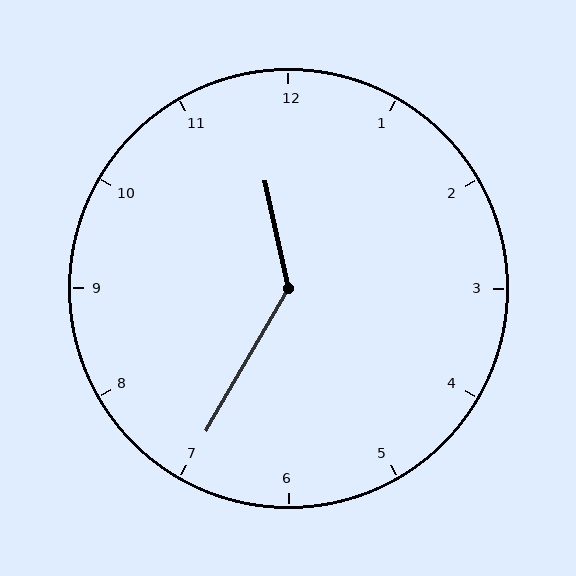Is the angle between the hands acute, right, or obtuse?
It is obtuse.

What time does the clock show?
11:35.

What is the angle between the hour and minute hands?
Approximately 138 degrees.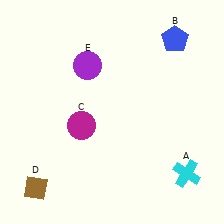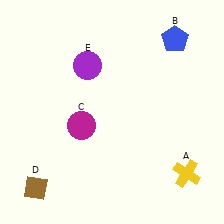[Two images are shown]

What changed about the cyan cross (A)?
In Image 1, A is cyan. In Image 2, it changed to yellow.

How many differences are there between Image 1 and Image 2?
There is 1 difference between the two images.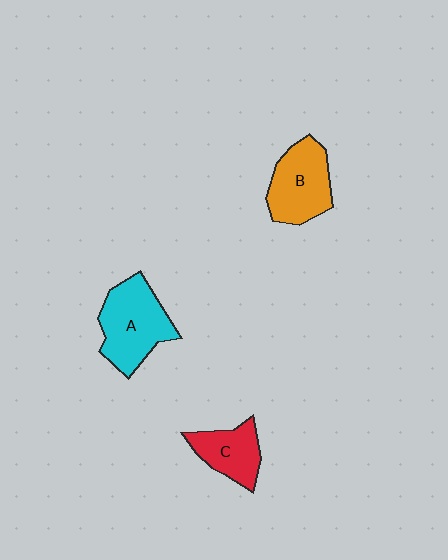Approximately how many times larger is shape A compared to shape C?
Approximately 1.5 times.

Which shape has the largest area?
Shape A (cyan).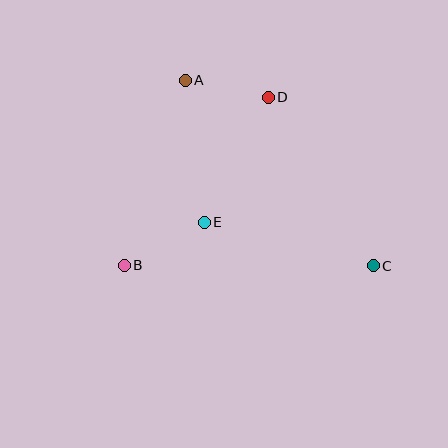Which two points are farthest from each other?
Points A and C are farthest from each other.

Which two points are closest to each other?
Points A and D are closest to each other.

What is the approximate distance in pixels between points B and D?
The distance between B and D is approximately 221 pixels.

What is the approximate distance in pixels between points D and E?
The distance between D and E is approximately 140 pixels.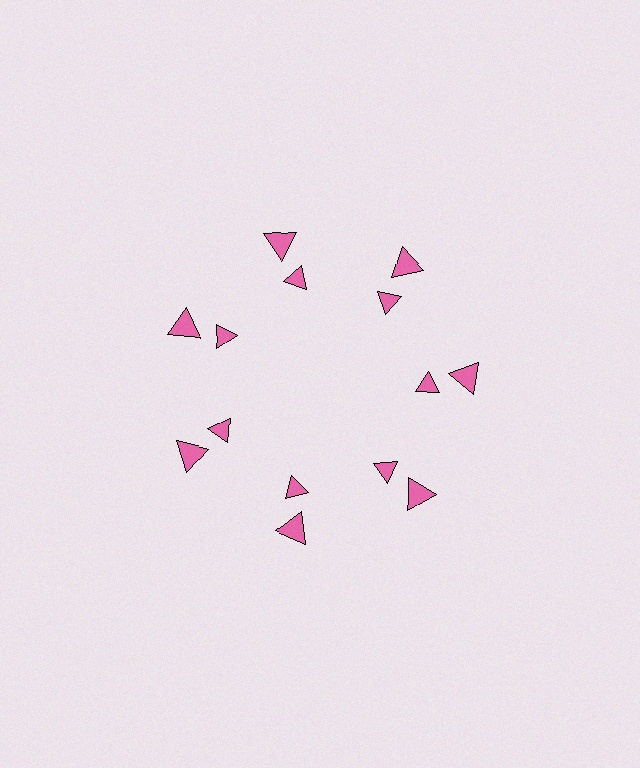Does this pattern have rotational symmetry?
Yes, this pattern has 7-fold rotational symmetry. It looks the same after rotating 51 degrees around the center.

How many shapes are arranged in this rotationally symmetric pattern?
There are 14 shapes, arranged in 7 groups of 2.